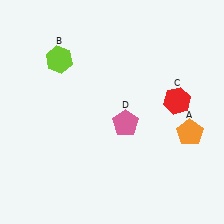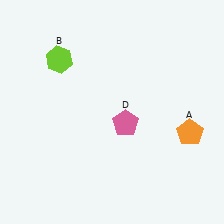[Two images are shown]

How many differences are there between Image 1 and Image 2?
There is 1 difference between the two images.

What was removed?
The red hexagon (C) was removed in Image 2.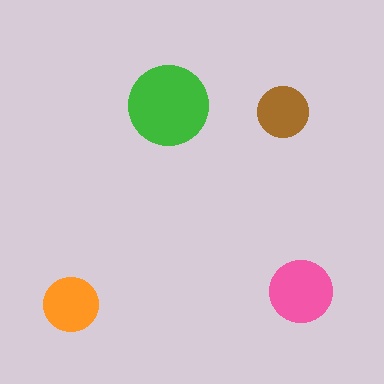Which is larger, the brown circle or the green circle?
The green one.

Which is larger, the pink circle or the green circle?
The green one.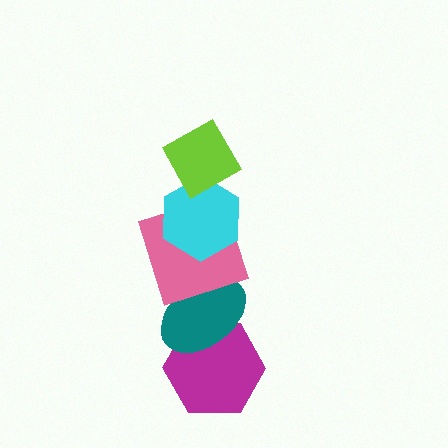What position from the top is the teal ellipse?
The teal ellipse is 4th from the top.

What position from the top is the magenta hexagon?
The magenta hexagon is 5th from the top.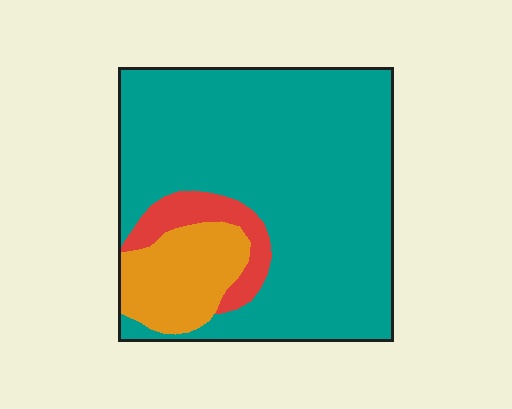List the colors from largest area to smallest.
From largest to smallest: teal, orange, red.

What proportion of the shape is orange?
Orange takes up about one eighth (1/8) of the shape.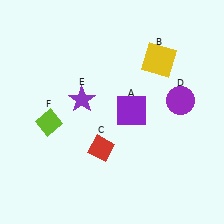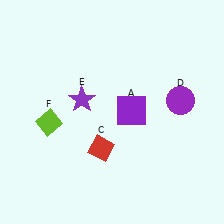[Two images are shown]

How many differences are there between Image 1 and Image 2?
There is 1 difference between the two images.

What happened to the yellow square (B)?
The yellow square (B) was removed in Image 2. It was in the top-right area of Image 1.